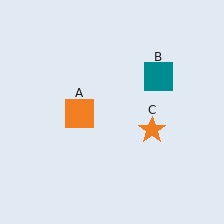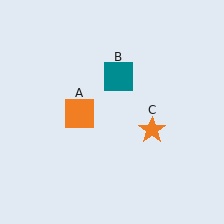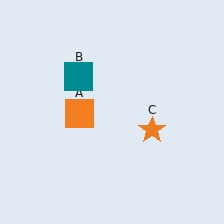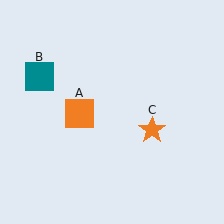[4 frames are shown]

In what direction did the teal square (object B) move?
The teal square (object B) moved left.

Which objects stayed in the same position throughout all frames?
Orange square (object A) and orange star (object C) remained stationary.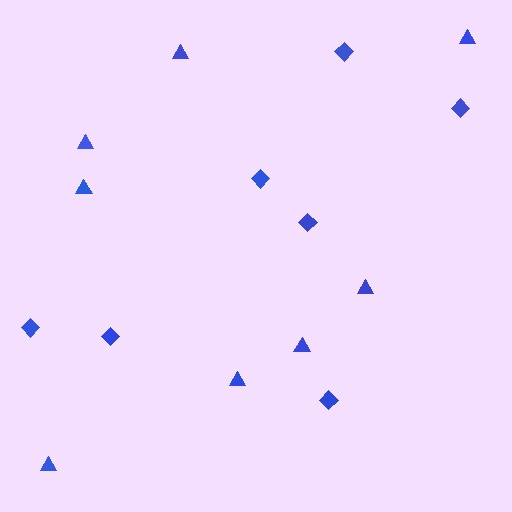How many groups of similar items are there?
There are 2 groups: one group of triangles (8) and one group of diamonds (7).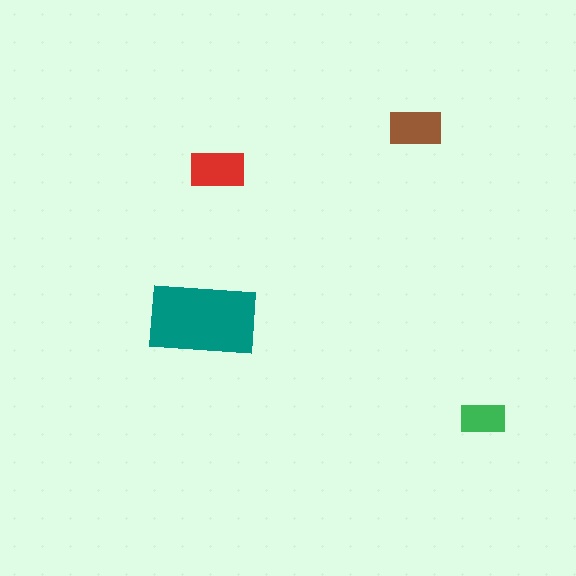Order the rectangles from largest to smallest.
the teal one, the red one, the brown one, the green one.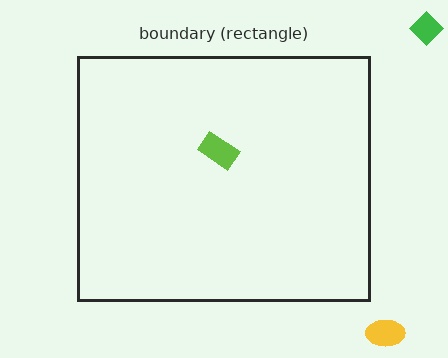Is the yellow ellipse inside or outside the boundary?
Outside.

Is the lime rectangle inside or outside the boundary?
Inside.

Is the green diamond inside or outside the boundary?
Outside.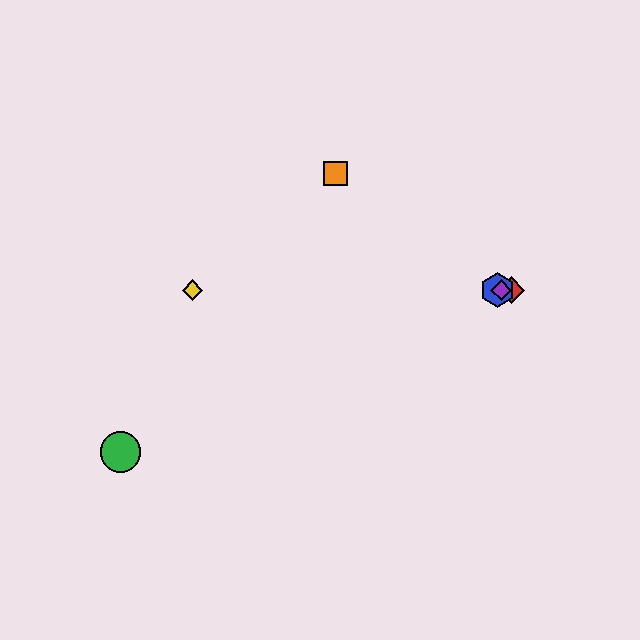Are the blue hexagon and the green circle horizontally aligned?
No, the blue hexagon is at y≈290 and the green circle is at y≈452.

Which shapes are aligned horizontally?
The red diamond, the blue hexagon, the yellow diamond, the purple diamond are aligned horizontally.